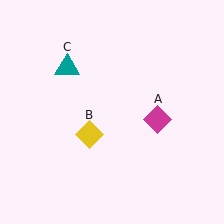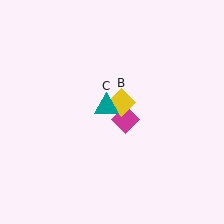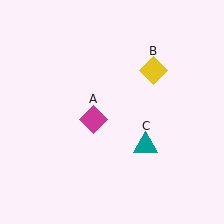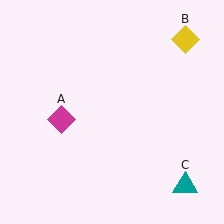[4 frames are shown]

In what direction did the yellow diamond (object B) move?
The yellow diamond (object B) moved up and to the right.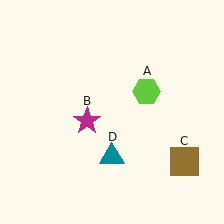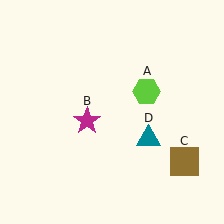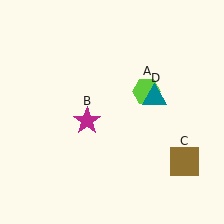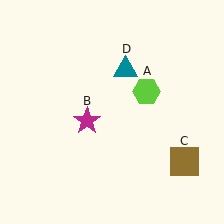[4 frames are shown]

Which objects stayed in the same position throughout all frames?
Lime hexagon (object A) and magenta star (object B) and brown square (object C) remained stationary.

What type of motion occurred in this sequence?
The teal triangle (object D) rotated counterclockwise around the center of the scene.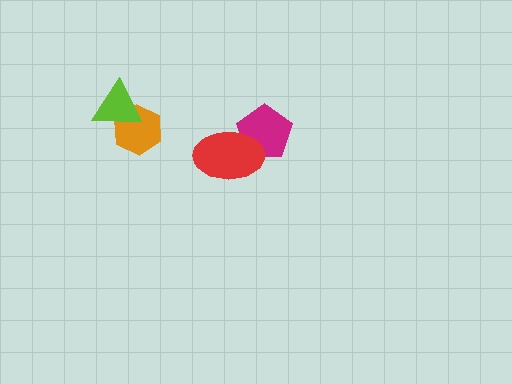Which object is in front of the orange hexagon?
The lime triangle is in front of the orange hexagon.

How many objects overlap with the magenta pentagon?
1 object overlaps with the magenta pentagon.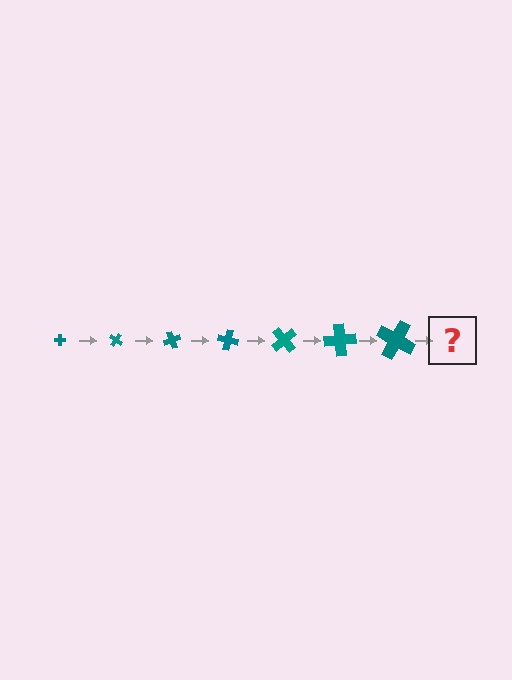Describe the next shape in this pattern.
It should be a cross, larger than the previous one and rotated 245 degrees from the start.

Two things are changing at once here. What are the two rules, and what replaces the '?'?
The two rules are that the cross grows larger each step and it rotates 35 degrees each step. The '?' should be a cross, larger than the previous one and rotated 245 degrees from the start.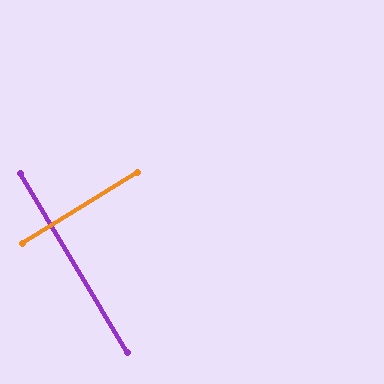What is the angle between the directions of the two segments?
Approximately 89 degrees.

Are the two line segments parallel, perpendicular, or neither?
Perpendicular — they meet at approximately 89°.